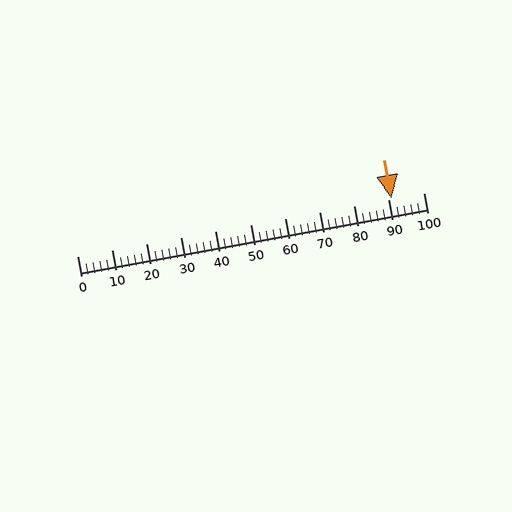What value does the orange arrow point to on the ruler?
The orange arrow points to approximately 91.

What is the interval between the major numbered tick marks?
The major tick marks are spaced 10 units apart.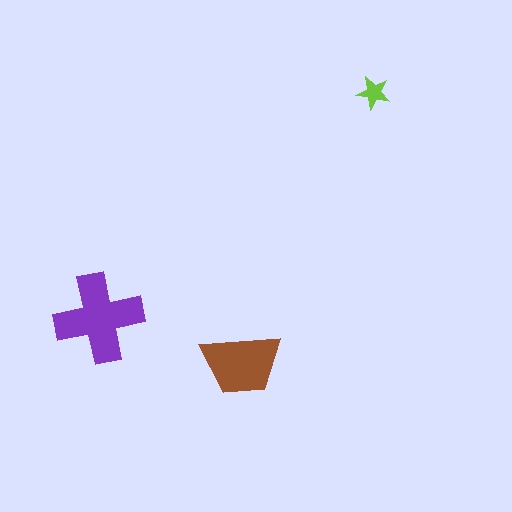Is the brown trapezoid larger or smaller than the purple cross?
Smaller.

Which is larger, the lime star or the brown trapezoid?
The brown trapezoid.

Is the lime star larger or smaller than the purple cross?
Smaller.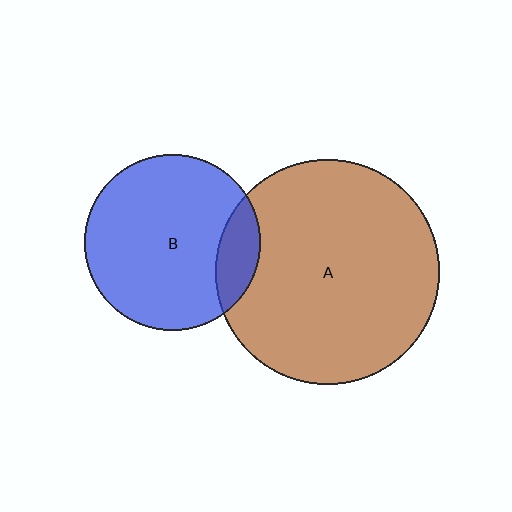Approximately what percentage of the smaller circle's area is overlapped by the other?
Approximately 15%.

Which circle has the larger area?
Circle A (brown).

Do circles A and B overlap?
Yes.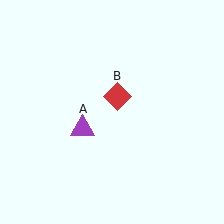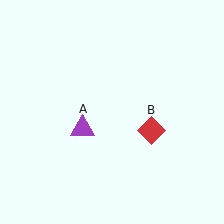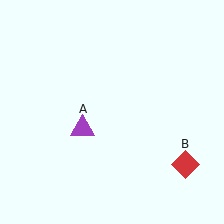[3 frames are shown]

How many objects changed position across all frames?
1 object changed position: red diamond (object B).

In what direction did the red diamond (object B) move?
The red diamond (object B) moved down and to the right.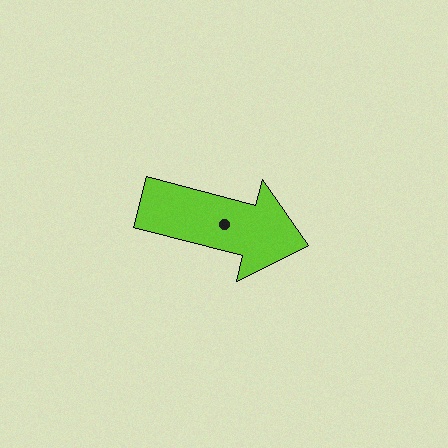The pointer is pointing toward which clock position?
Roughly 3 o'clock.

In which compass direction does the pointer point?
East.